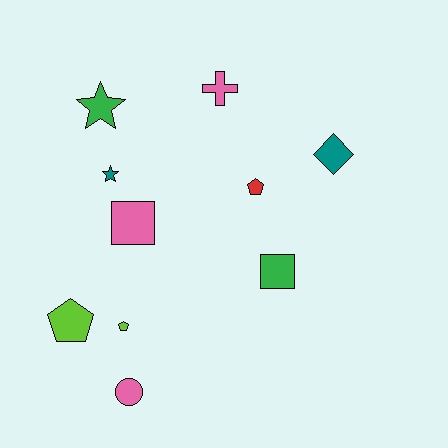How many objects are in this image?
There are 10 objects.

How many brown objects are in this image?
There are no brown objects.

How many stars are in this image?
There are 2 stars.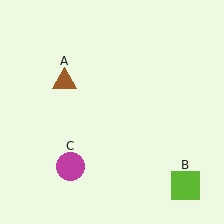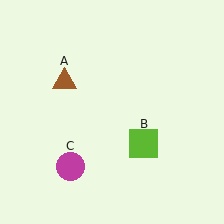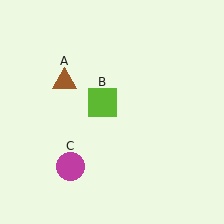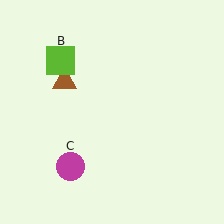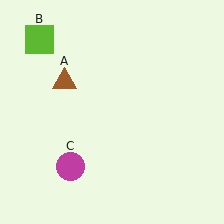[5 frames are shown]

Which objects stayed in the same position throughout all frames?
Brown triangle (object A) and magenta circle (object C) remained stationary.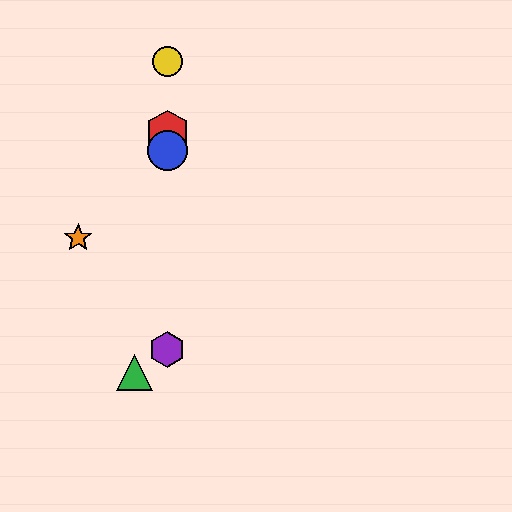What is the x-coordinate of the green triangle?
The green triangle is at x≈134.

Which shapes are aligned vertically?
The red hexagon, the blue circle, the yellow circle, the purple hexagon are aligned vertically.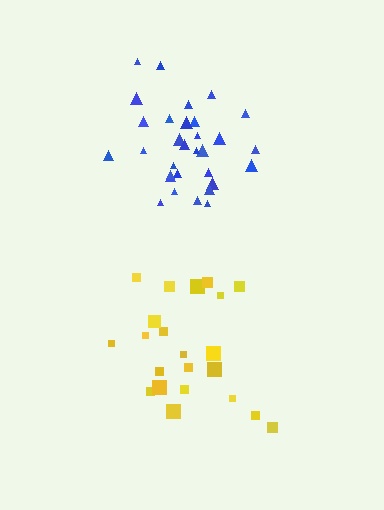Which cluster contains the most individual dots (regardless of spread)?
Blue (31).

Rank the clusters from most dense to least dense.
blue, yellow.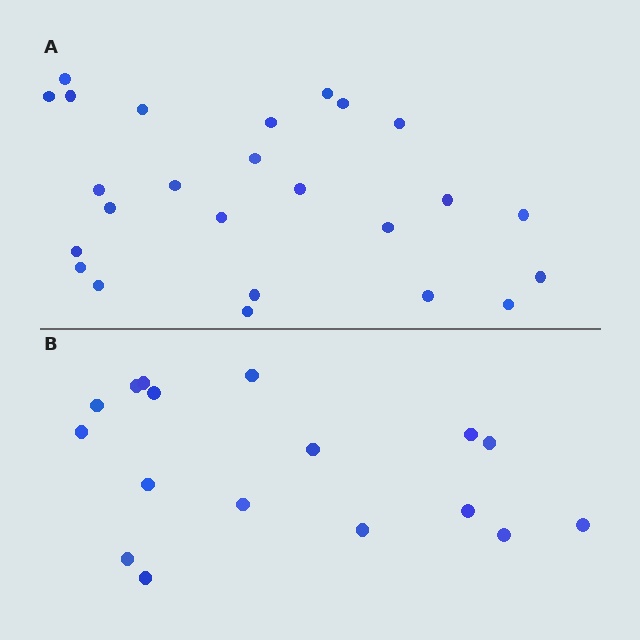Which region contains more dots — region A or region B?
Region A (the top region) has more dots.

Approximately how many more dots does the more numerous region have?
Region A has roughly 8 or so more dots than region B.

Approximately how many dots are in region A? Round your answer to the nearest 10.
About 20 dots. (The exact count is 25, which rounds to 20.)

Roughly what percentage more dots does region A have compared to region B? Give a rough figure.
About 45% more.